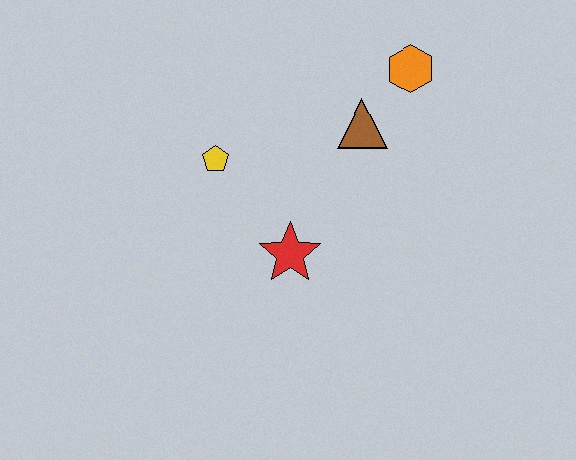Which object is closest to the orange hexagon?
The brown triangle is closest to the orange hexagon.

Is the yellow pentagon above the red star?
Yes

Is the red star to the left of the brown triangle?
Yes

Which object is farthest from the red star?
The orange hexagon is farthest from the red star.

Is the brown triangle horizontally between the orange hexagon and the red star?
Yes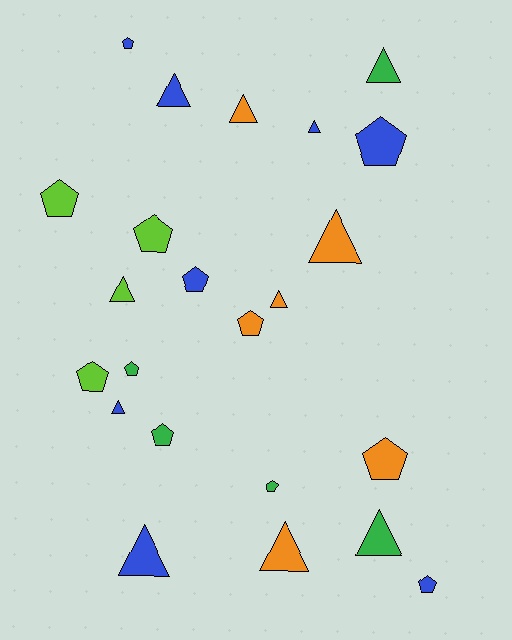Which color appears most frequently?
Blue, with 8 objects.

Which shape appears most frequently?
Pentagon, with 12 objects.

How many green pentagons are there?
There are 3 green pentagons.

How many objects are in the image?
There are 23 objects.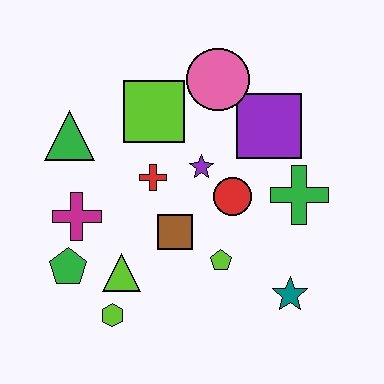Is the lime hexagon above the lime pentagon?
No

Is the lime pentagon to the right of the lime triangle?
Yes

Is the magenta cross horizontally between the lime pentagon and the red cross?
No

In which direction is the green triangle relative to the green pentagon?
The green triangle is above the green pentagon.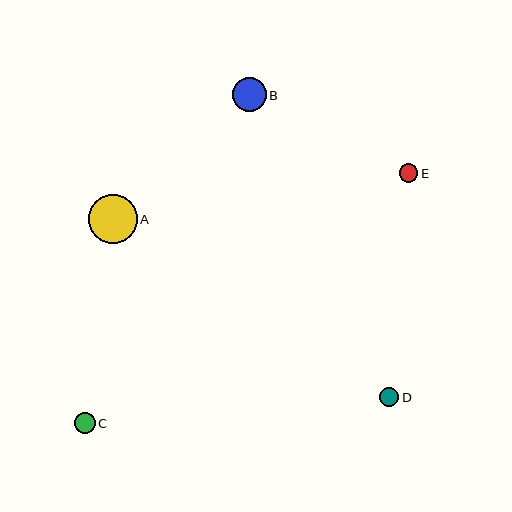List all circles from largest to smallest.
From largest to smallest: A, B, C, D, E.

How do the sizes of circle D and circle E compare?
Circle D and circle E are approximately the same size.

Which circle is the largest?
Circle A is the largest with a size of approximately 48 pixels.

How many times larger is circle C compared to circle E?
Circle C is approximately 1.1 times the size of circle E.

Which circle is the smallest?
Circle E is the smallest with a size of approximately 18 pixels.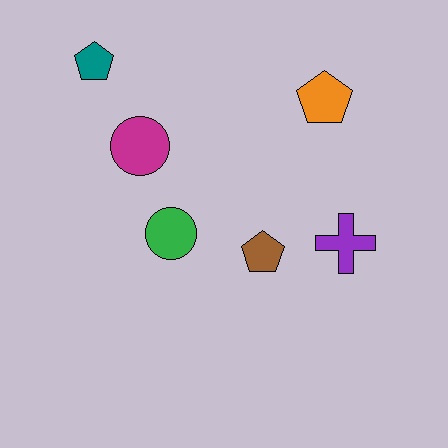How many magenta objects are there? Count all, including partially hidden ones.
There is 1 magenta object.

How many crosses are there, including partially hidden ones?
There is 1 cross.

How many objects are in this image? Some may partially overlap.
There are 6 objects.